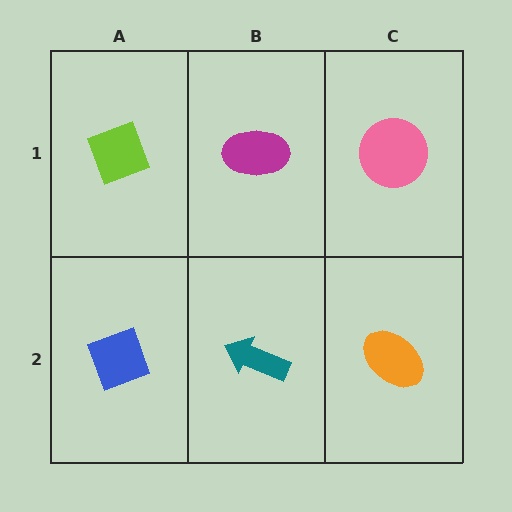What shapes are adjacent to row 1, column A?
A blue diamond (row 2, column A), a magenta ellipse (row 1, column B).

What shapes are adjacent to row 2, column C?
A pink circle (row 1, column C), a teal arrow (row 2, column B).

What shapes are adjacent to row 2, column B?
A magenta ellipse (row 1, column B), a blue diamond (row 2, column A), an orange ellipse (row 2, column C).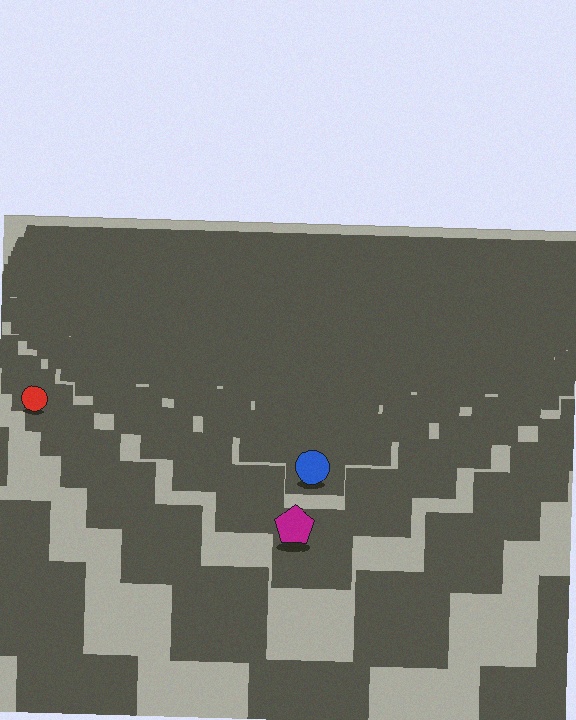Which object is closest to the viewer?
The magenta pentagon is closest. The texture marks near it are larger and more spread out.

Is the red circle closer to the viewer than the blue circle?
No. The blue circle is closer — you can tell from the texture gradient: the ground texture is coarser near it.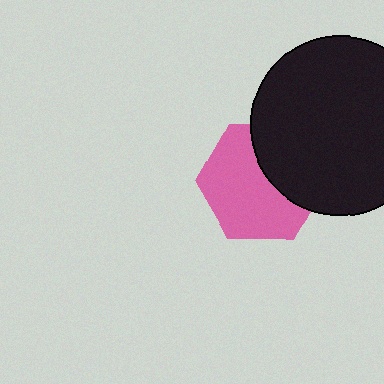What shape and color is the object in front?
The object in front is a black circle.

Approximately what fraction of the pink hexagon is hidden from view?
Roughly 37% of the pink hexagon is hidden behind the black circle.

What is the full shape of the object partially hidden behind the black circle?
The partially hidden object is a pink hexagon.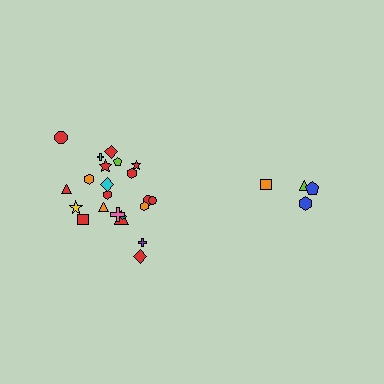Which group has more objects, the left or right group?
The left group.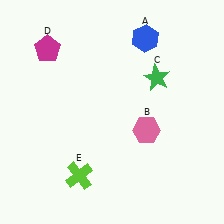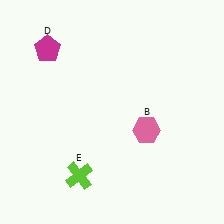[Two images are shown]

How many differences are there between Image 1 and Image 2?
There are 2 differences between the two images.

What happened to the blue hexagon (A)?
The blue hexagon (A) was removed in Image 2. It was in the top-right area of Image 1.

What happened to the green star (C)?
The green star (C) was removed in Image 2. It was in the top-right area of Image 1.